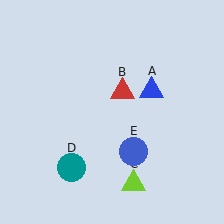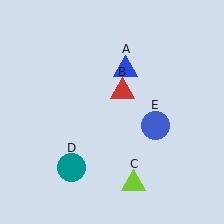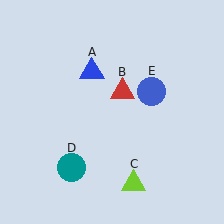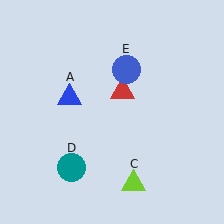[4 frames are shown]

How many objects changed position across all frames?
2 objects changed position: blue triangle (object A), blue circle (object E).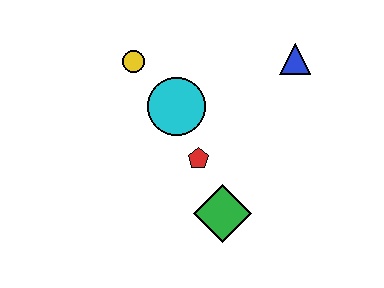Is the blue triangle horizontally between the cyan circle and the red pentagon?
No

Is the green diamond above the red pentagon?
No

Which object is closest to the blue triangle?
The cyan circle is closest to the blue triangle.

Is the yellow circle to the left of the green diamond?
Yes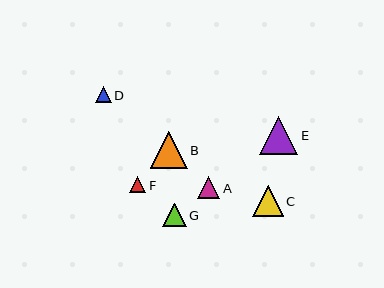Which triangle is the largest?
Triangle E is the largest with a size of approximately 38 pixels.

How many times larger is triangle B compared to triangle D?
Triangle B is approximately 2.3 times the size of triangle D.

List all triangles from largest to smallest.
From largest to smallest: E, B, C, G, A, F, D.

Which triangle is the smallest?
Triangle D is the smallest with a size of approximately 16 pixels.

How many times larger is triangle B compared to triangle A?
Triangle B is approximately 1.7 times the size of triangle A.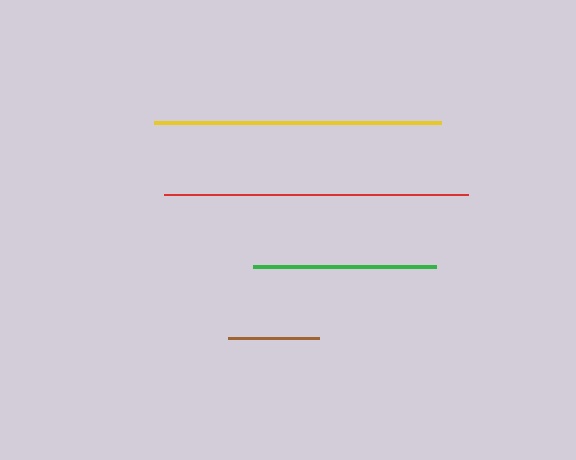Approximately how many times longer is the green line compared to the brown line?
The green line is approximately 2.0 times the length of the brown line.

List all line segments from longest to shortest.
From longest to shortest: red, yellow, green, brown.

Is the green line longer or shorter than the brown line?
The green line is longer than the brown line.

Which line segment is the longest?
The red line is the longest at approximately 305 pixels.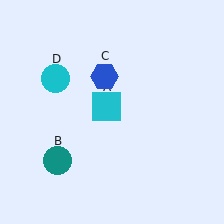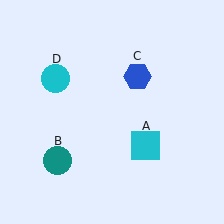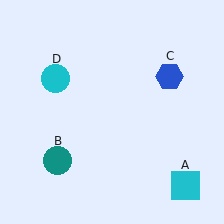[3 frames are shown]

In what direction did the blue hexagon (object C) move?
The blue hexagon (object C) moved right.